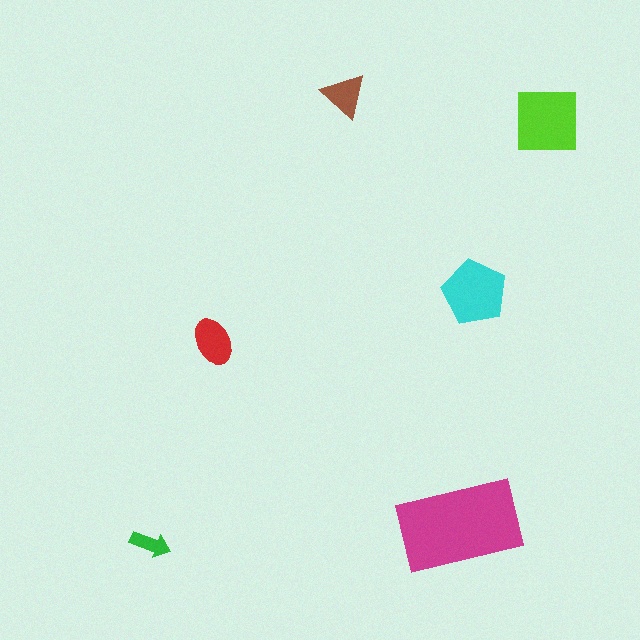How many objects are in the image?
There are 6 objects in the image.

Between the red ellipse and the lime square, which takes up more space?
The lime square.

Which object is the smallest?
The green arrow.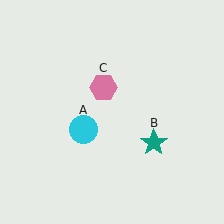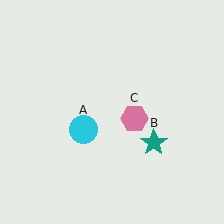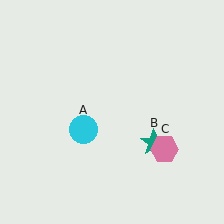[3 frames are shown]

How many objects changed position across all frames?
1 object changed position: pink hexagon (object C).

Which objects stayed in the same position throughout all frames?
Cyan circle (object A) and teal star (object B) remained stationary.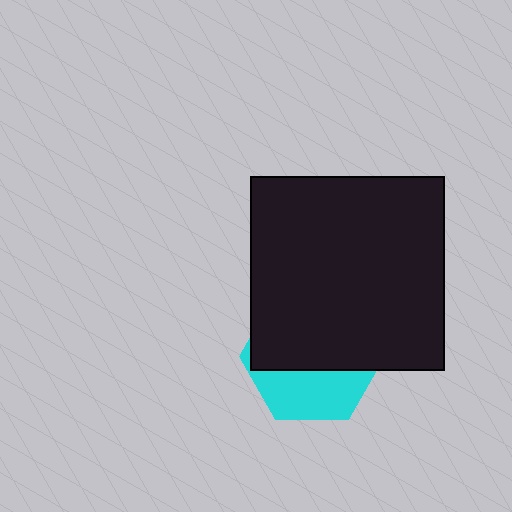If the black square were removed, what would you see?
You would see the complete cyan hexagon.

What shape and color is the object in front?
The object in front is a black square.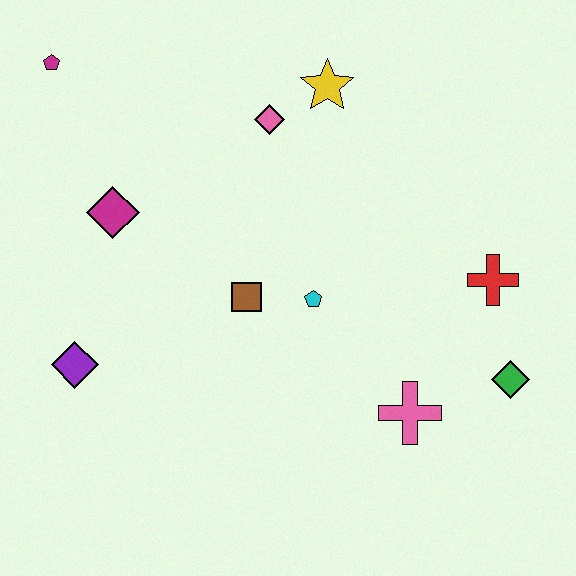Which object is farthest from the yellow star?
The purple diamond is farthest from the yellow star.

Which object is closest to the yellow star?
The pink diamond is closest to the yellow star.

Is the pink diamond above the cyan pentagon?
Yes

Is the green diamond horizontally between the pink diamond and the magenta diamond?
No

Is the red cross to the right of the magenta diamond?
Yes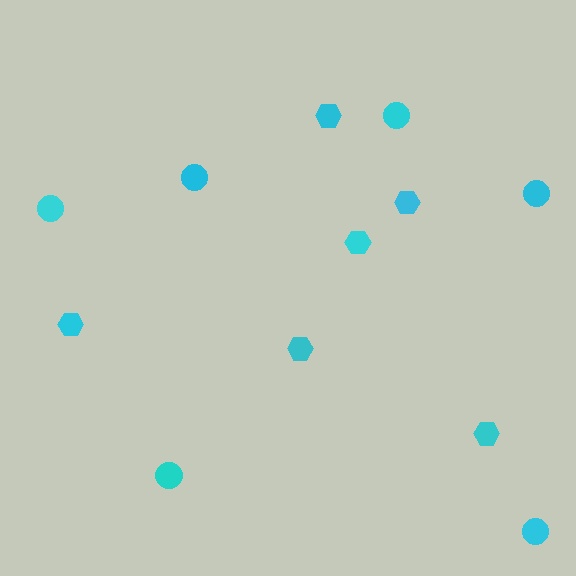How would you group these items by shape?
There are 2 groups: one group of hexagons (6) and one group of circles (6).